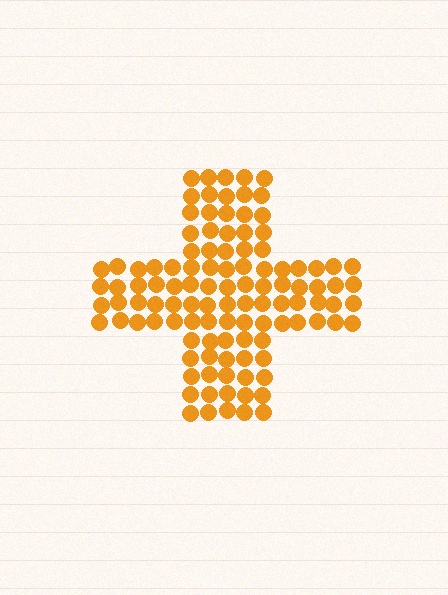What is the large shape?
The large shape is a cross.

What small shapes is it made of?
It is made of small circles.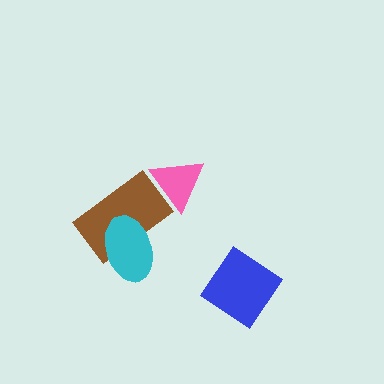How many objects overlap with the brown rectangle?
2 objects overlap with the brown rectangle.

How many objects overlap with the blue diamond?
0 objects overlap with the blue diamond.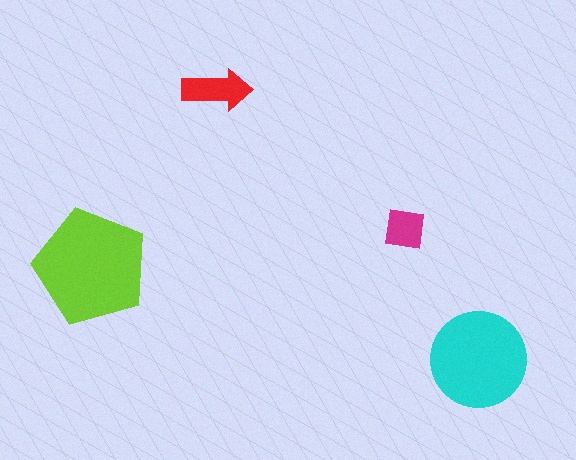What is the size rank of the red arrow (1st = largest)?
3rd.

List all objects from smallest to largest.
The magenta square, the red arrow, the cyan circle, the lime pentagon.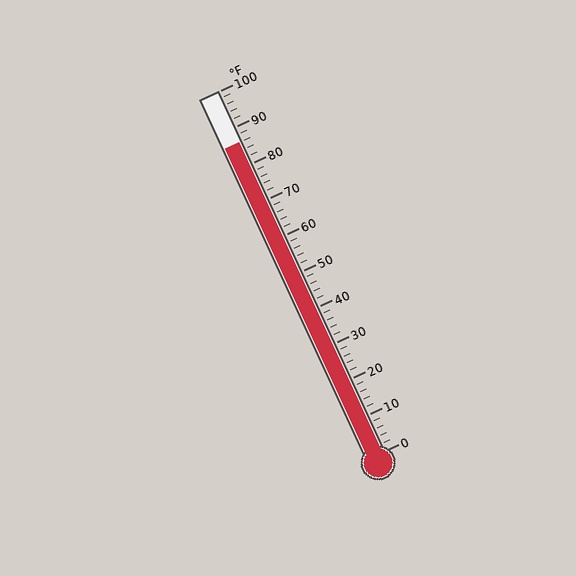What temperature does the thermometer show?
The thermometer shows approximately 86°F.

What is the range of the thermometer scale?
The thermometer scale ranges from 0°F to 100°F.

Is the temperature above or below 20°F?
The temperature is above 20°F.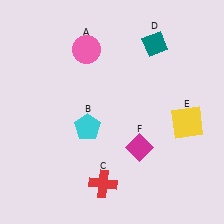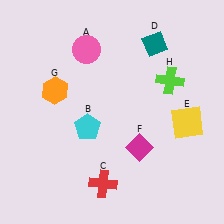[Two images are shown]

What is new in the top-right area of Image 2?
A lime cross (H) was added in the top-right area of Image 2.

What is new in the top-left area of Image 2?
An orange hexagon (G) was added in the top-left area of Image 2.